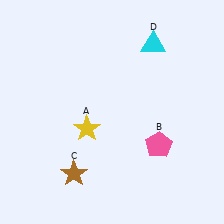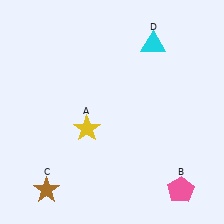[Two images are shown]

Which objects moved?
The objects that moved are: the pink pentagon (B), the brown star (C).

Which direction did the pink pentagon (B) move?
The pink pentagon (B) moved down.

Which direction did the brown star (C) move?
The brown star (C) moved left.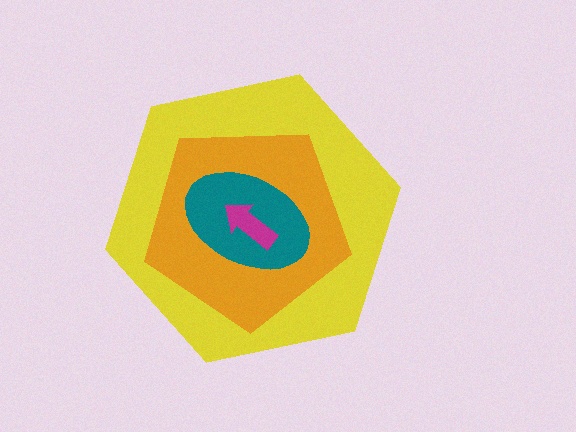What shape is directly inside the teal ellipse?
The magenta arrow.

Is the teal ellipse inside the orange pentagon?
Yes.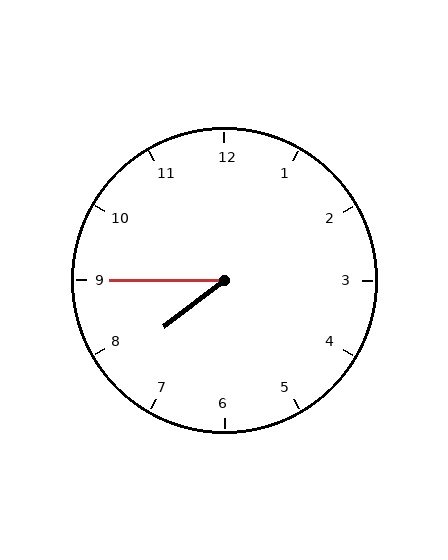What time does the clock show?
7:45.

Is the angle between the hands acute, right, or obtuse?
It is acute.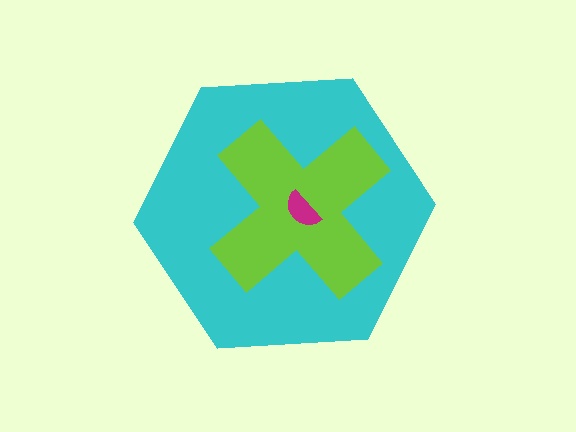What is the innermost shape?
The magenta semicircle.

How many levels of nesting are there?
3.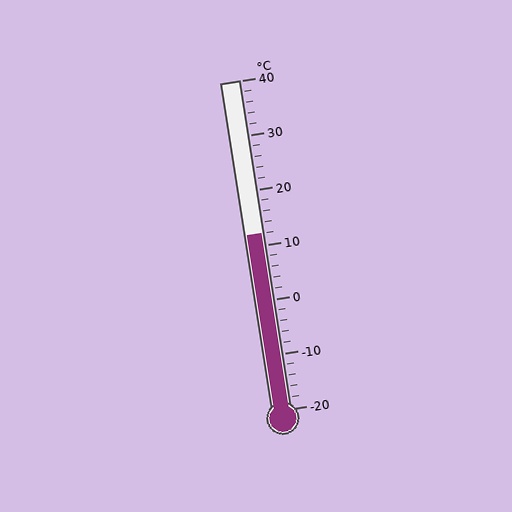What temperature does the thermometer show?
The thermometer shows approximately 12°C.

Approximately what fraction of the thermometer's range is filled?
The thermometer is filled to approximately 55% of its range.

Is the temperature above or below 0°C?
The temperature is above 0°C.